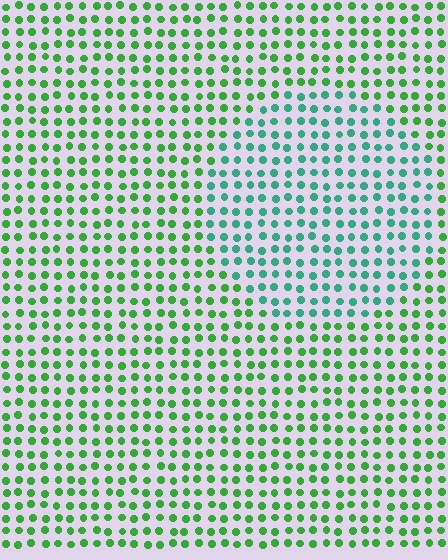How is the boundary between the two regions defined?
The boundary is defined purely by a slight shift in hue (about 39 degrees). Spacing, size, and orientation are identical on both sides.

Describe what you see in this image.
The image is filled with small green elements in a uniform arrangement. A circle-shaped region is visible where the elements are tinted to a slightly different hue, forming a subtle color boundary.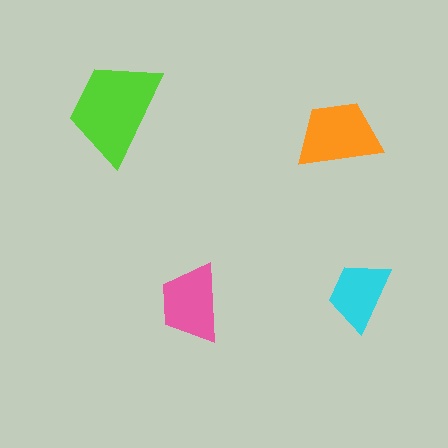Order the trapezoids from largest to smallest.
the lime one, the orange one, the pink one, the cyan one.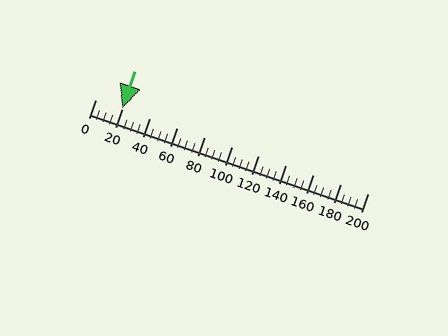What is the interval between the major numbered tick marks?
The major tick marks are spaced 20 units apart.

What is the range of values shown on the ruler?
The ruler shows values from 0 to 200.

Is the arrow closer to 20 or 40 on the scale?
The arrow is closer to 20.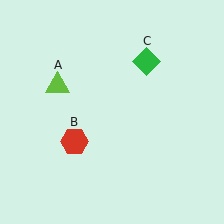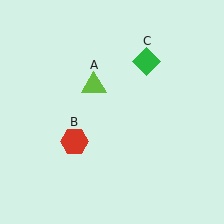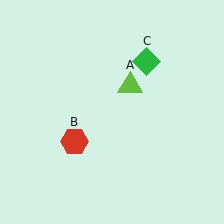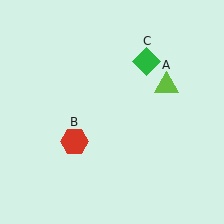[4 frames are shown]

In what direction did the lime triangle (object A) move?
The lime triangle (object A) moved right.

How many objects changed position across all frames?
1 object changed position: lime triangle (object A).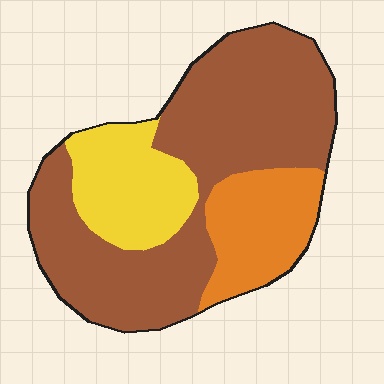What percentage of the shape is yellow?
Yellow covers roughly 20% of the shape.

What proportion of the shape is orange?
Orange covers 19% of the shape.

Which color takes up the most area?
Brown, at roughly 60%.